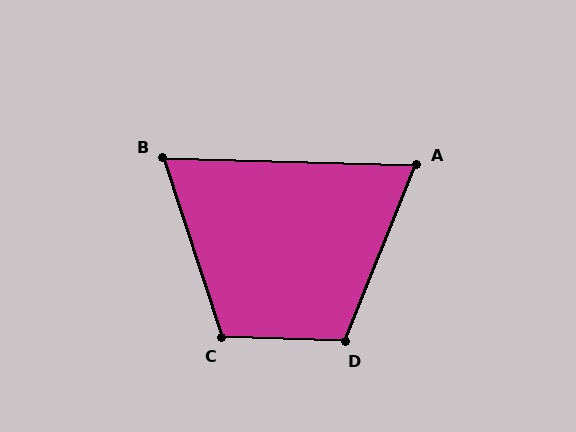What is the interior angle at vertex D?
Approximately 110 degrees (obtuse).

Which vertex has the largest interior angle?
C, at approximately 110 degrees.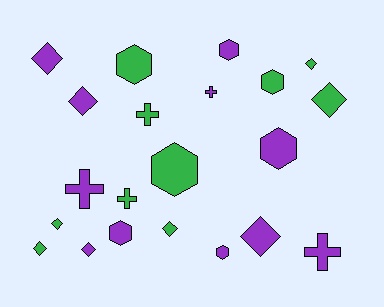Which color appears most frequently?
Purple, with 11 objects.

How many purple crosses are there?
There are 3 purple crosses.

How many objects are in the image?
There are 21 objects.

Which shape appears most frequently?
Diamond, with 9 objects.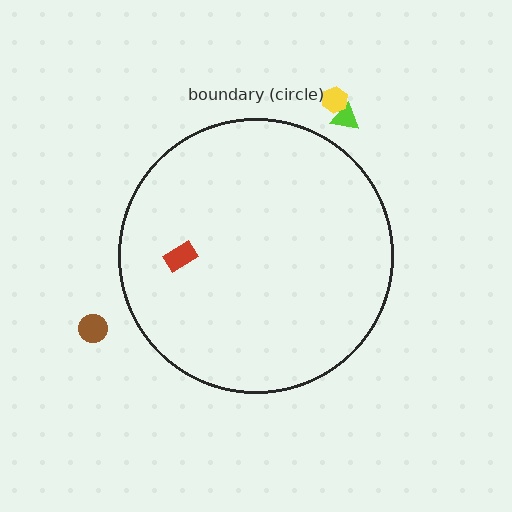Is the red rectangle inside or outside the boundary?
Inside.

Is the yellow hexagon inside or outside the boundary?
Outside.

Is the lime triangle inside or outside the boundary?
Outside.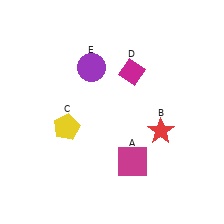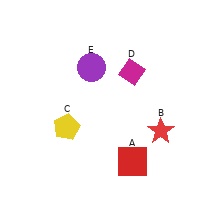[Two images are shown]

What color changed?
The square (A) changed from magenta in Image 1 to red in Image 2.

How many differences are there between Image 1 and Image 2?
There is 1 difference between the two images.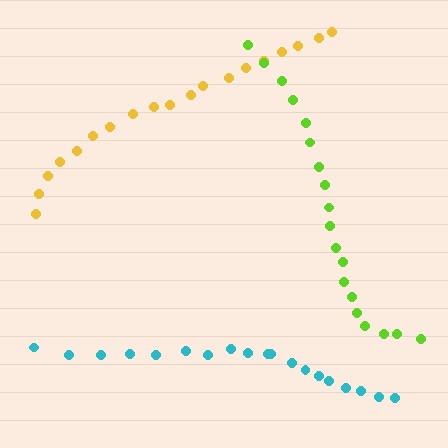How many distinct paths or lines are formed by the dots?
There are 3 distinct paths.